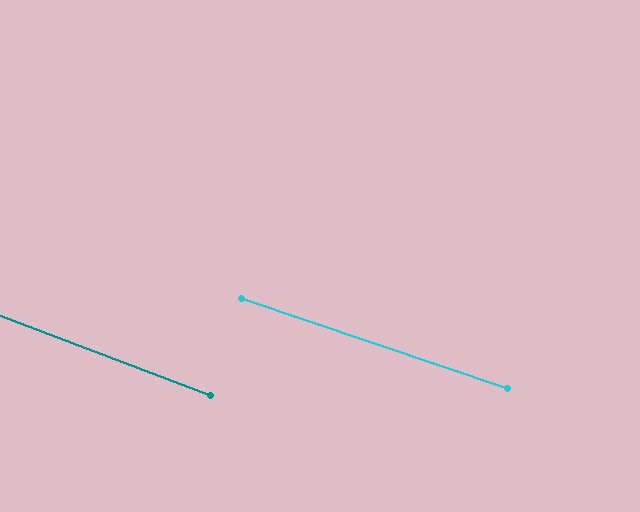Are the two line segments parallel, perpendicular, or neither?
Parallel — their directions differ by only 1.8°.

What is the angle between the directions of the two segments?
Approximately 2 degrees.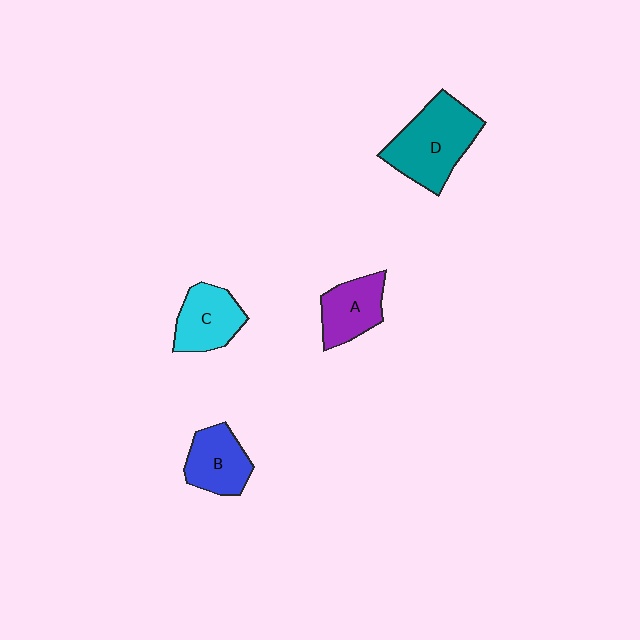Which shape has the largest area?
Shape D (teal).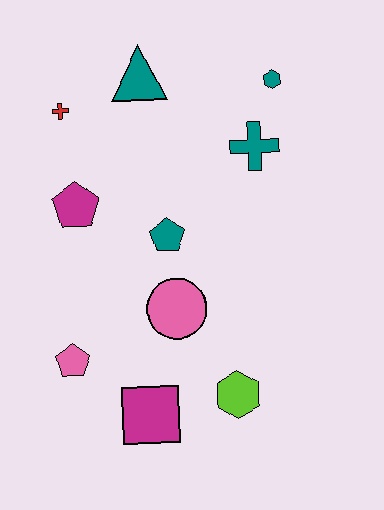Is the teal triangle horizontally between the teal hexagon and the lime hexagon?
No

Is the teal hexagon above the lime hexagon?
Yes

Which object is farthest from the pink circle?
The teal hexagon is farthest from the pink circle.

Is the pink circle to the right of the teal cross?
No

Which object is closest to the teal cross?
The teal hexagon is closest to the teal cross.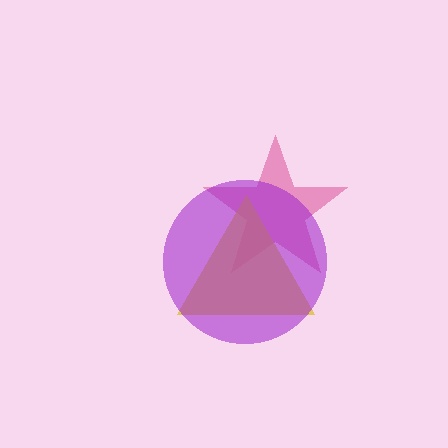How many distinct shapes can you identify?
There are 3 distinct shapes: a pink star, a yellow triangle, a purple circle.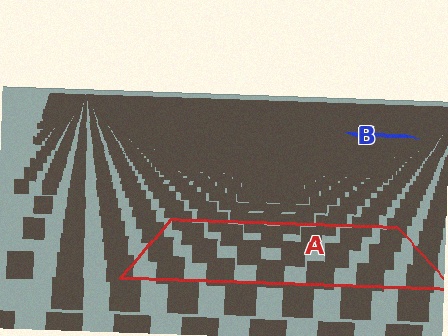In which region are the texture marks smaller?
The texture marks are smaller in region B, because it is farther away.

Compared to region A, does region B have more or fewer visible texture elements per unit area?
Region B has more texture elements per unit area — they are packed more densely because it is farther away.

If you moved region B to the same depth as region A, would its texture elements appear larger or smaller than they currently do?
They would appear larger. At a closer depth, the same texture elements are projected at a bigger on-screen size.